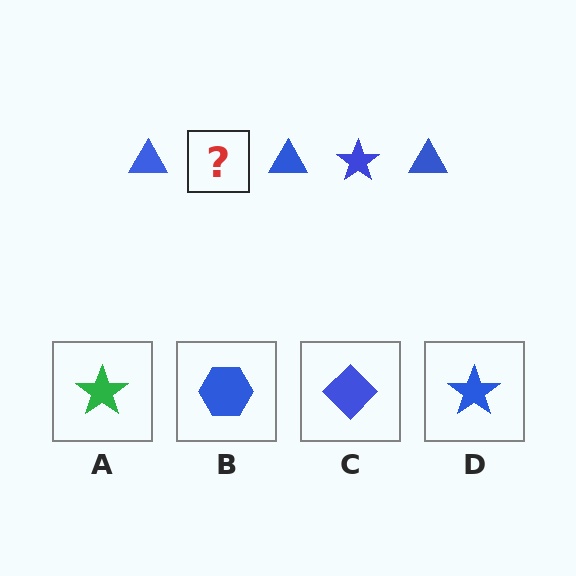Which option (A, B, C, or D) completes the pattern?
D.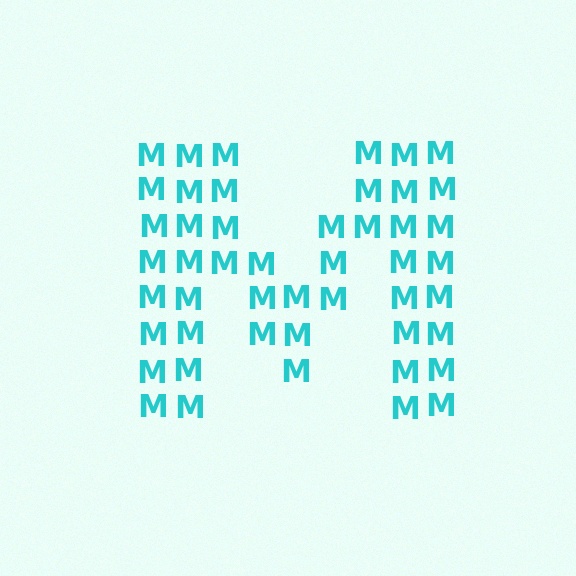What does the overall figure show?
The overall figure shows the letter M.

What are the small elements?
The small elements are letter M's.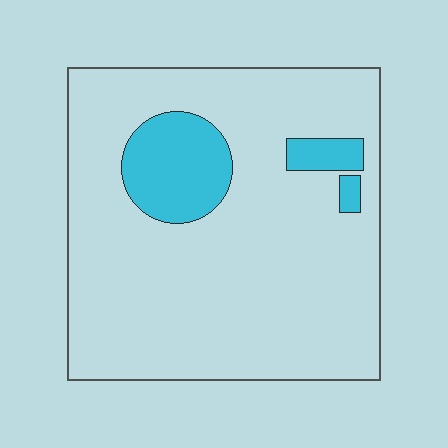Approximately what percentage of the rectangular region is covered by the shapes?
Approximately 15%.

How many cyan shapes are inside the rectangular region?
3.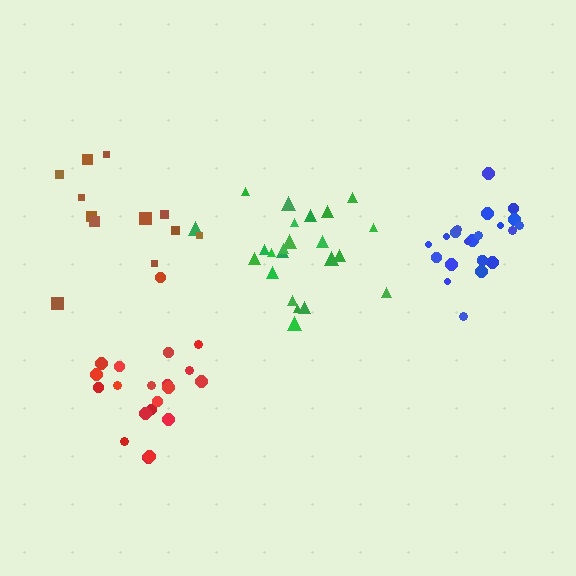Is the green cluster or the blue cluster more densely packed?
Blue.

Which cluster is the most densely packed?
Blue.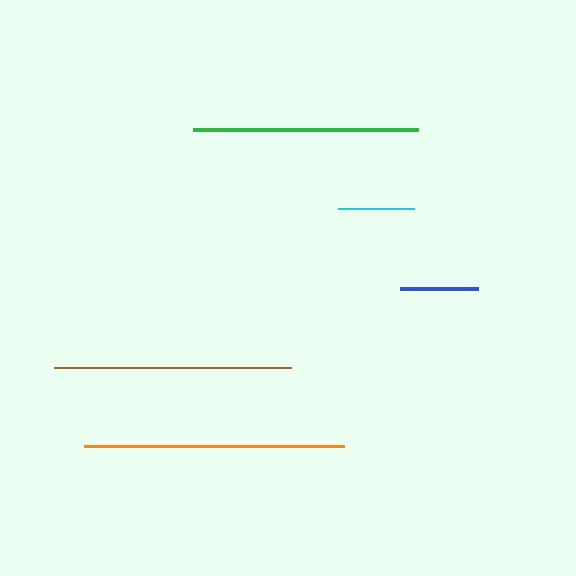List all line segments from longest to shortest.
From longest to shortest: orange, brown, green, blue, cyan.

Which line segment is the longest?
The orange line is the longest at approximately 260 pixels.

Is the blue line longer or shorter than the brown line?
The brown line is longer than the blue line.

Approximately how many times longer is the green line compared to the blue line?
The green line is approximately 2.9 times the length of the blue line.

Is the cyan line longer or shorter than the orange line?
The orange line is longer than the cyan line.